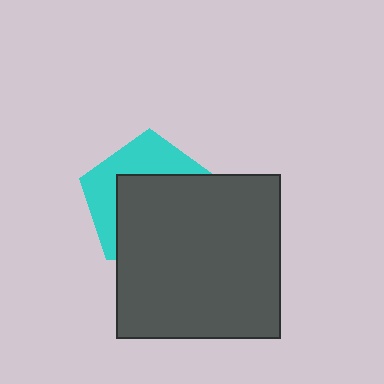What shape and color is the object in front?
The object in front is a dark gray square.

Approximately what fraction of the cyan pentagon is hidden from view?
Roughly 61% of the cyan pentagon is hidden behind the dark gray square.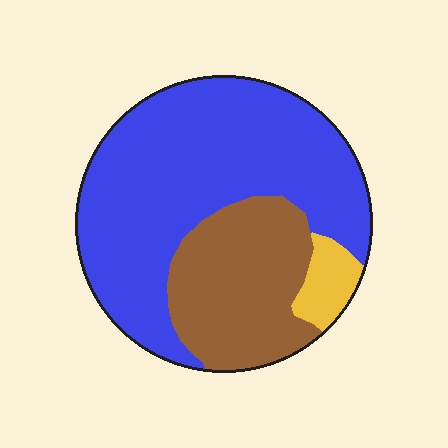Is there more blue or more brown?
Blue.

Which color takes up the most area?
Blue, at roughly 65%.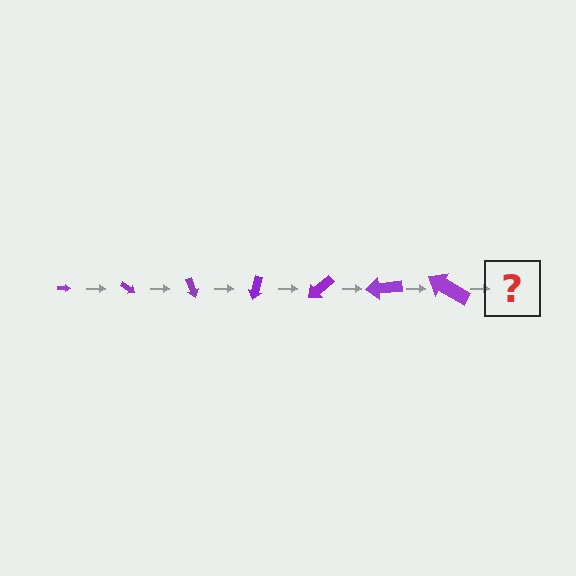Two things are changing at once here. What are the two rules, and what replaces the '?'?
The two rules are that the arrow grows larger each step and it rotates 35 degrees each step. The '?' should be an arrow, larger than the previous one and rotated 245 degrees from the start.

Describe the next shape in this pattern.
It should be an arrow, larger than the previous one and rotated 245 degrees from the start.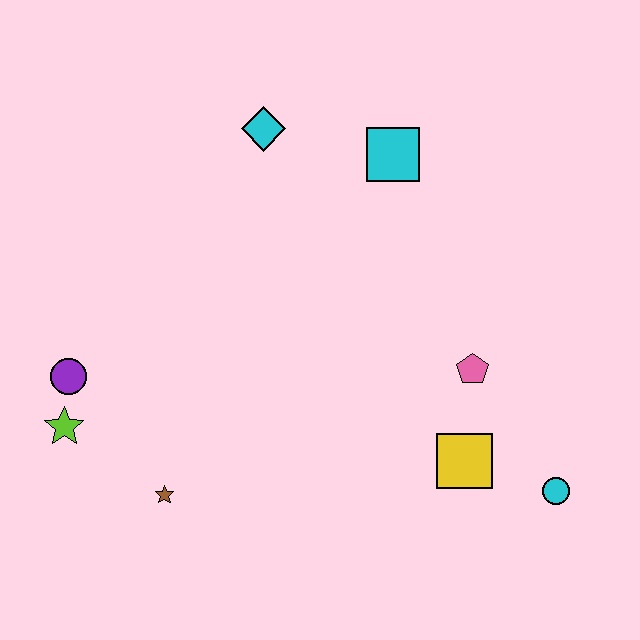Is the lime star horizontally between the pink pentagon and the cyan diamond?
No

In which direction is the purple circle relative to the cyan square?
The purple circle is to the left of the cyan square.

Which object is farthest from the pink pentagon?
The lime star is farthest from the pink pentagon.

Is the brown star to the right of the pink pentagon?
No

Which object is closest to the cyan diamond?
The cyan square is closest to the cyan diamond.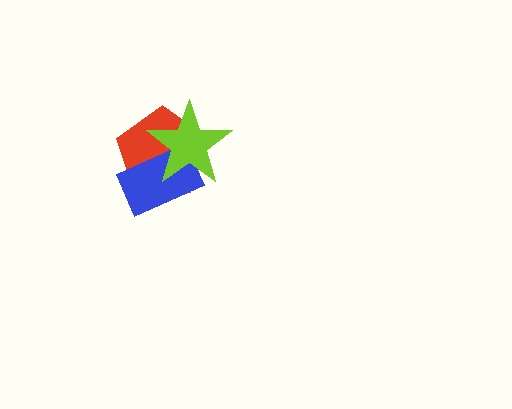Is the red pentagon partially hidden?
Yes, it is partially covered by another shape.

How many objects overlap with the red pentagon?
2 objects overlap with the red pentagon.